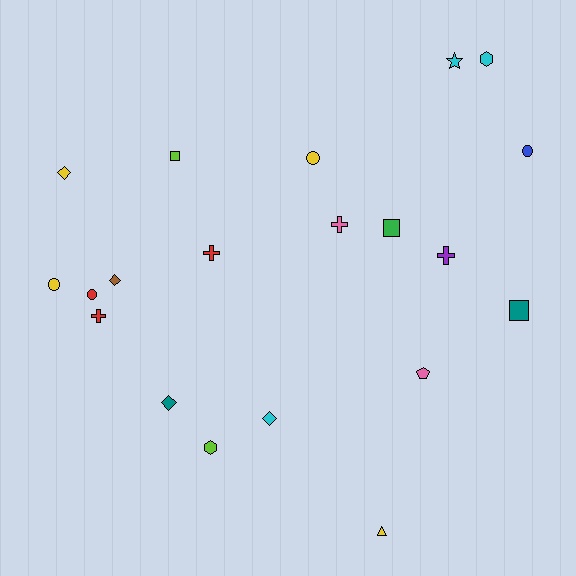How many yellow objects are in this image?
There are 4 yellow objects.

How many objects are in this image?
There are 20 objects.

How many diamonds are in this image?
There are 4 diamonds.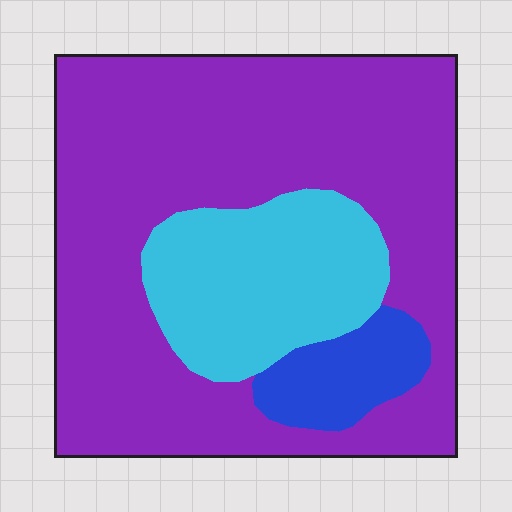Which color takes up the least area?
Blue, at roughly 10%.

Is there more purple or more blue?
Purple.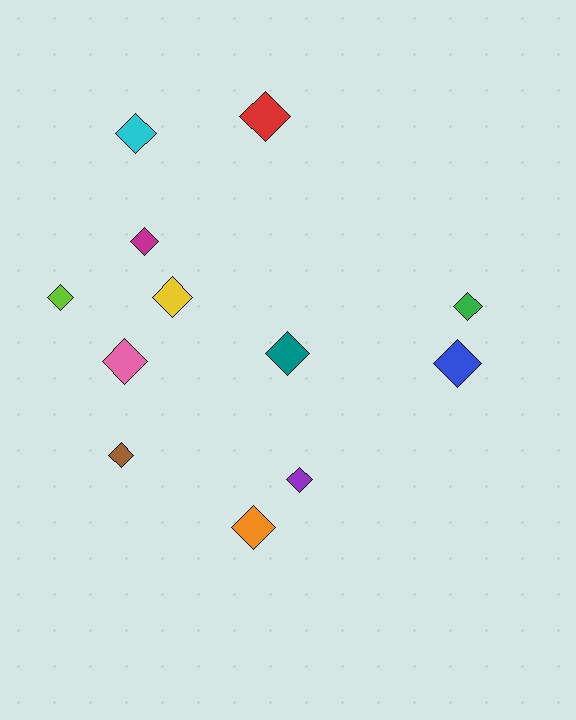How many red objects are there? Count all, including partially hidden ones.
There is 1 red object.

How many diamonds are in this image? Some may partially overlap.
There are 12 diamonds.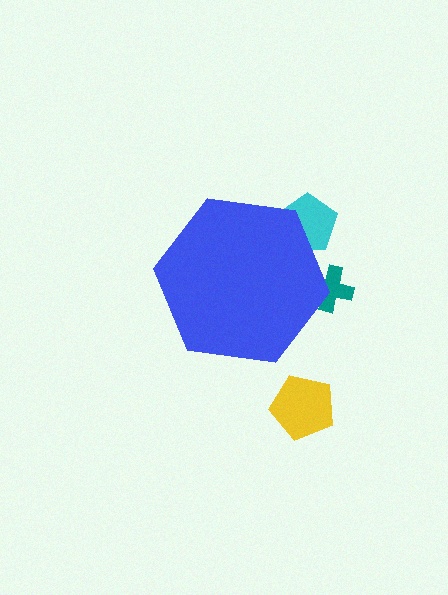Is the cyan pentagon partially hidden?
Yes, the cyan pentagon is partially hidden behind the blue hexagon.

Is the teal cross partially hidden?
Yes, the teal cross is partially hidden behind the blue hexagon.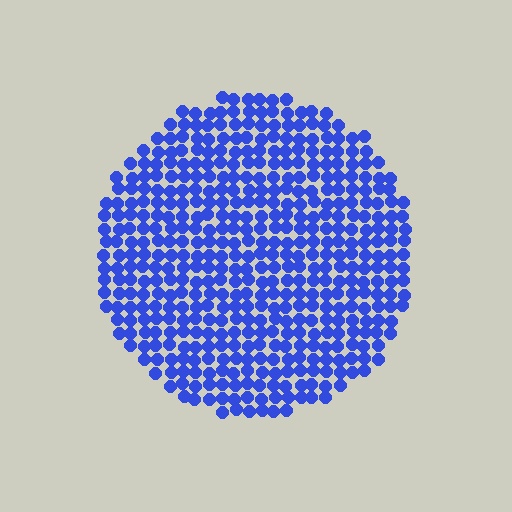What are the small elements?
The small elements are circles.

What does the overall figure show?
The overall figure shows a circle.